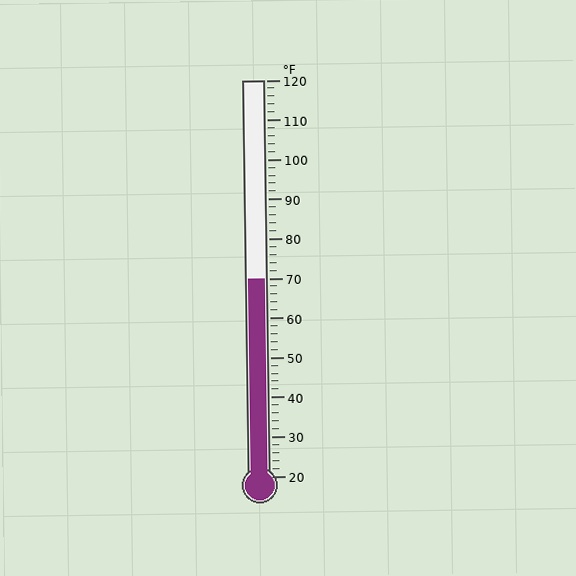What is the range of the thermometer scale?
The thermometer scale ranges from 20°F to 120°F.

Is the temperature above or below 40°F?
The temperature is above 40°F.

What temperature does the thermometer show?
The thermometer shows approximately 70°F.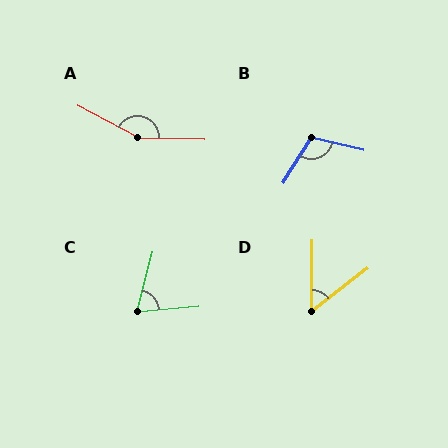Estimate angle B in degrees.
Approximately 108 degrees.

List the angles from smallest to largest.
D (52°), C (70°), B (108°), A (154°).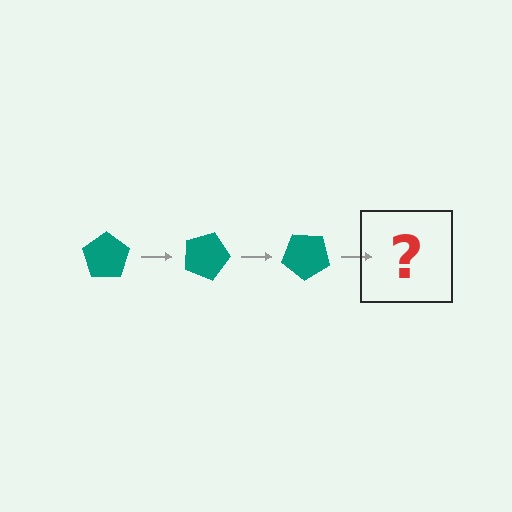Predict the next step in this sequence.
The next step is a teal pentagon rotated 60 degrees.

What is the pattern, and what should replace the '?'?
The pattern is that the pentagon rotates 20 degrees each step. The '?' should be a teal pentagon rotated 60 degrees.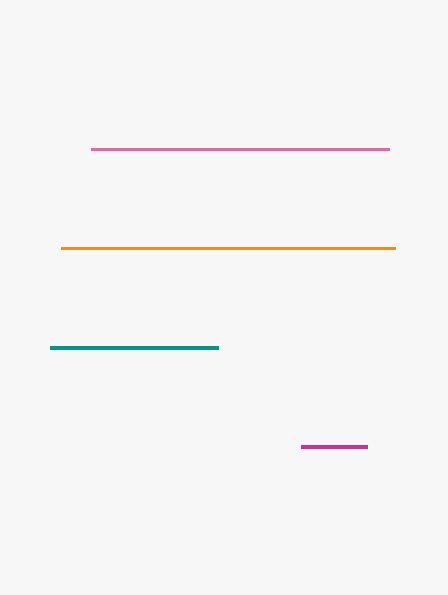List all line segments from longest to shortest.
From longest to shortest: orange, pink, teal, magenta.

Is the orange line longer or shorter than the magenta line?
The orange line is longer than the magenta line.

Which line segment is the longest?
The orange line is the longest at approximately 334 pixels.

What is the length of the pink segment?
The pink segment is approximately 298 pixels long.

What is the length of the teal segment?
The teal segment is approximately 168 pixels long.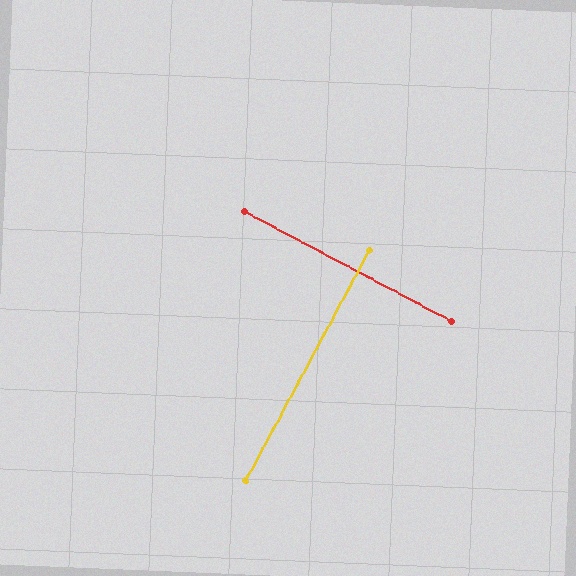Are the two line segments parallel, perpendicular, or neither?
Perpendicular — they meet at approximately 90°.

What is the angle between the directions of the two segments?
Approximately 90 degrees.